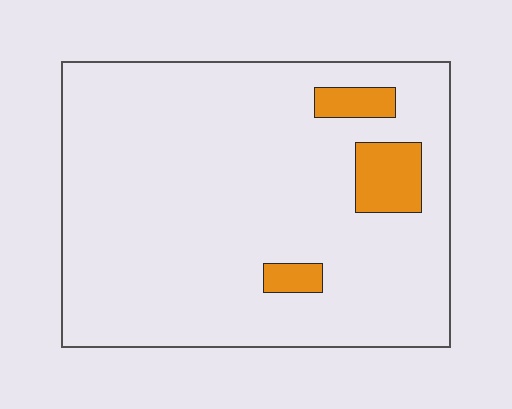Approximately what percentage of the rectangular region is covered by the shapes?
Approximately 10%.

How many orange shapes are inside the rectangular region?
3.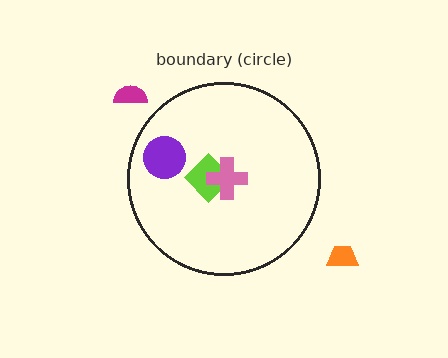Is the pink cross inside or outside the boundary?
Inside.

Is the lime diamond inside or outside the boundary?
Inside.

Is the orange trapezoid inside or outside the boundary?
Outside.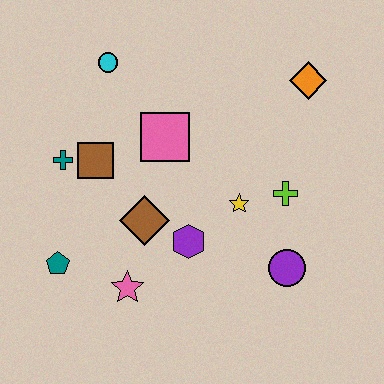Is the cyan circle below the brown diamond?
No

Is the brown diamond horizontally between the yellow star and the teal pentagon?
Yes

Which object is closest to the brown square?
The teal cross is closest to the brown square.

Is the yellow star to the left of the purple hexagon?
No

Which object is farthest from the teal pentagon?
The orange diamond is farthest from the teal pentagon.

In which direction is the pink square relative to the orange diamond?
The pink square is to the left of the orange diamond.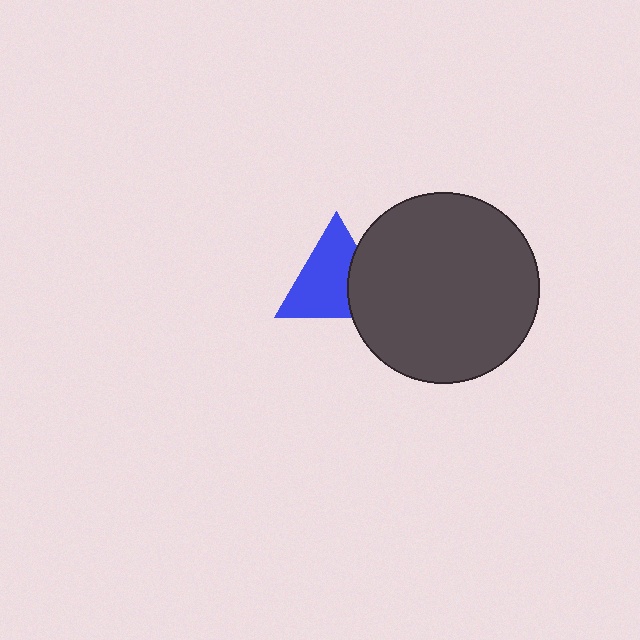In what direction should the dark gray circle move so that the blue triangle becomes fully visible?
The dark gray circle should move right. That is the shortest direction to clear the overlap and leave the blue triangle fully visible.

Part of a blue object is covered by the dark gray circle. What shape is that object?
It is a triangle.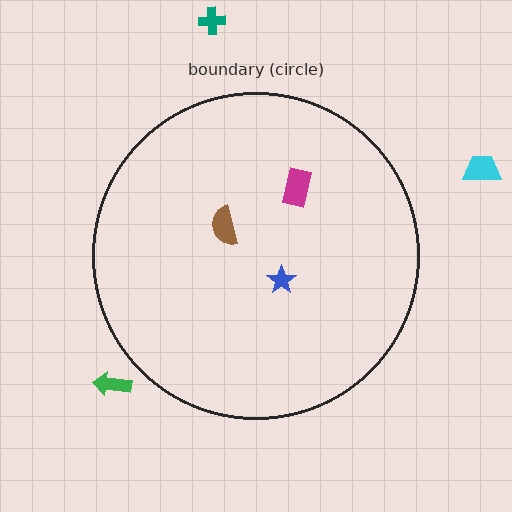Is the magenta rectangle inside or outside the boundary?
Inside.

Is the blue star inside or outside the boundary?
Inside.